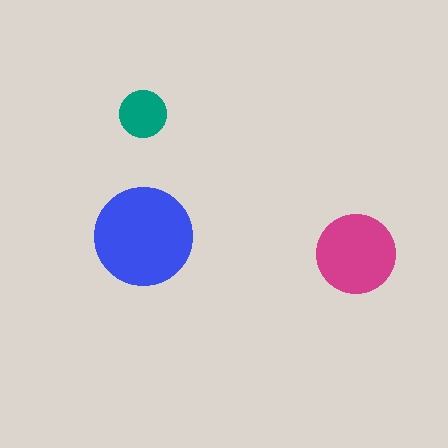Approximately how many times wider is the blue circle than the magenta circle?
About 1.5 times wider.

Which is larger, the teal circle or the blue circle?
The blue one.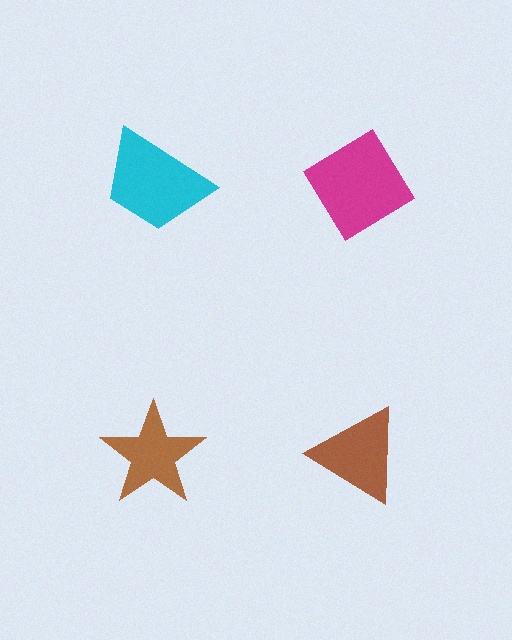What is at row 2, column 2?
A brown triangle.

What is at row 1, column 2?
A magenta diamond.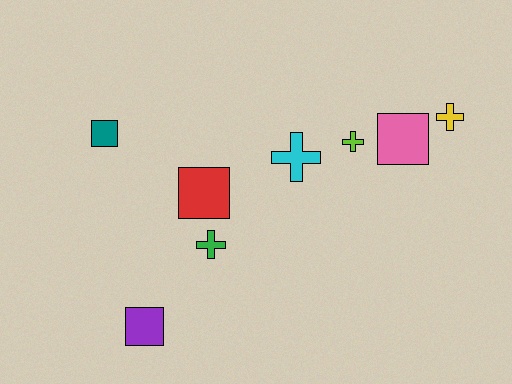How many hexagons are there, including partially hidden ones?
There are no hexagons.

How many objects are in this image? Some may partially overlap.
There are 8 objects.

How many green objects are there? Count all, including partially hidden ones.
There is 1 green object.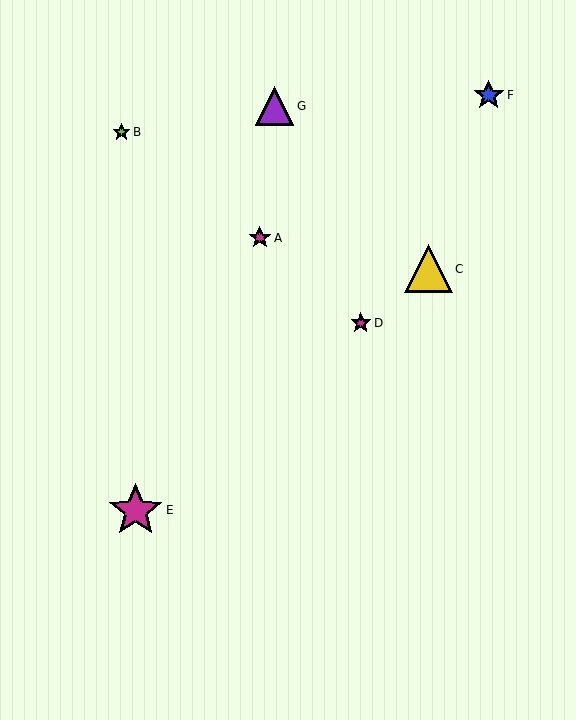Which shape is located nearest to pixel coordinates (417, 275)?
The yellow triangle (labeled C) at (428, 269) is nearest to that location.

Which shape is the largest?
The magenta star (labeled E) is the largest.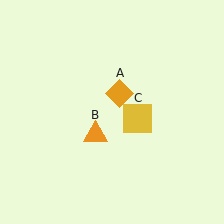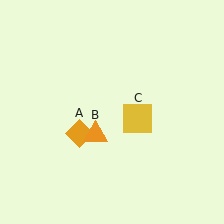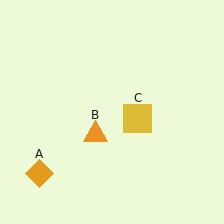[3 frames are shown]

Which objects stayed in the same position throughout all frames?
Orange triangle (object B) and yellow square (object C) remained stationary.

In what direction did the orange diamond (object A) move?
The orange diamond (object A) moved down and to the left.